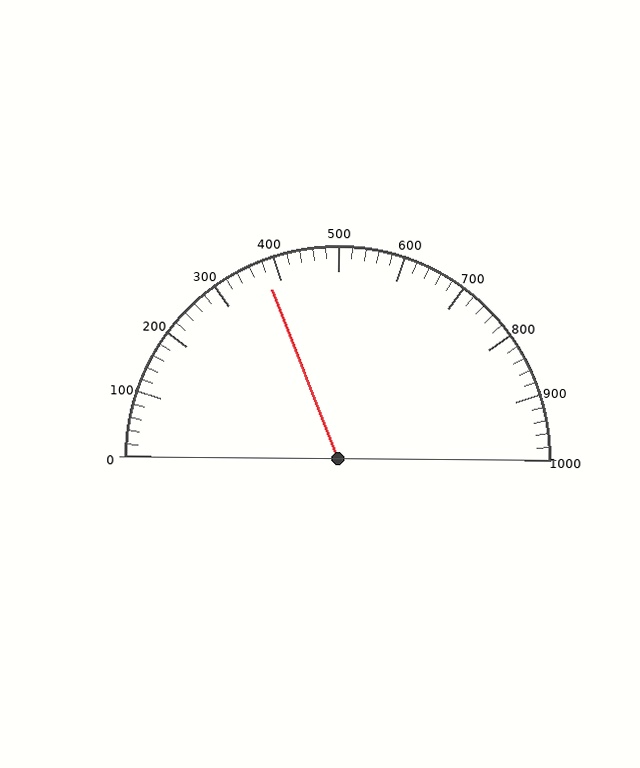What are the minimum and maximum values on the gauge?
The gauge ranges from 0 to 1000.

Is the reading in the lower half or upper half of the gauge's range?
The reading is in the lower half of the range (0 to 1000).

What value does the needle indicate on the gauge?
The needle indicates approximately 380.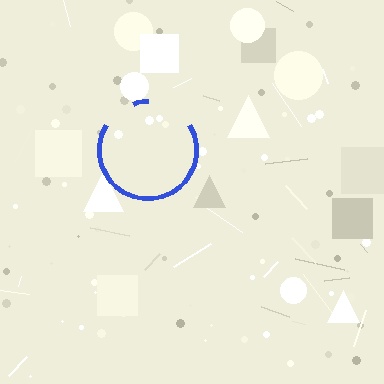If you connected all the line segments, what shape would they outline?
They would outline a circle.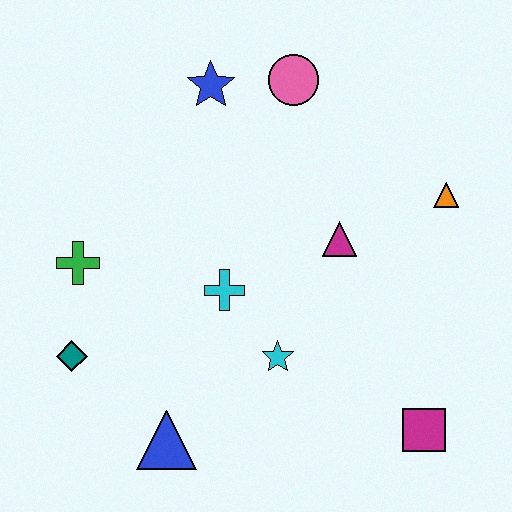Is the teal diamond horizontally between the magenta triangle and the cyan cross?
No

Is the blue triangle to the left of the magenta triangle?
Yes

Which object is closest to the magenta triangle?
The orange triangle is closest to the magenta triangle.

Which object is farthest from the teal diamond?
The orange triangle is farthest from the teal diamond.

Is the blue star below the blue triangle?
No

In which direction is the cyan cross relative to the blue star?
The cyan cross is below the blue star.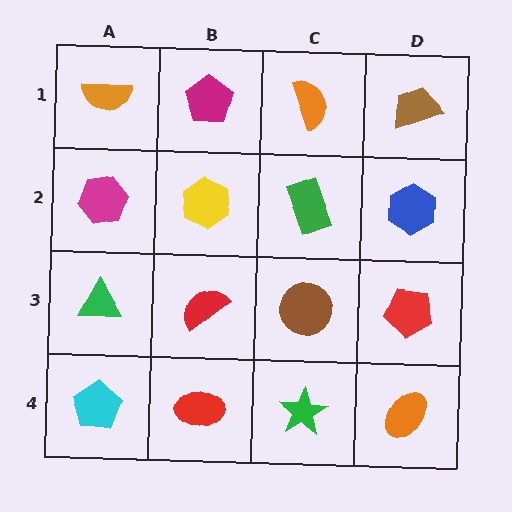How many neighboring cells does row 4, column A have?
2.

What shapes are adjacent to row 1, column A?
A magenta hexagon (row 2, column A), a magenta pentagon (row 1, column B).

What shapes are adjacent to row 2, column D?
A brown trapezoid (row 1, column D), a red pentagon (row 3, column D), a green rectangle (row 2, column C).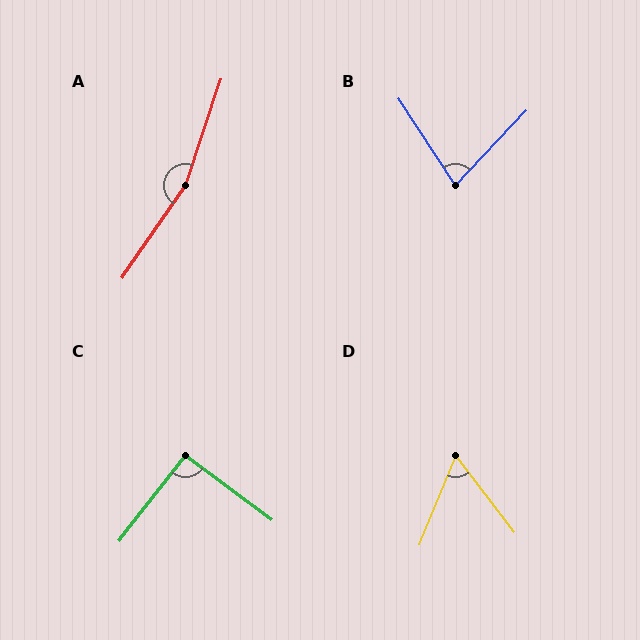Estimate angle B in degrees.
Approximately 77 degrees.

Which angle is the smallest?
D, at approximately 60 degrees.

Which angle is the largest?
A, at approximately 164 degrees.